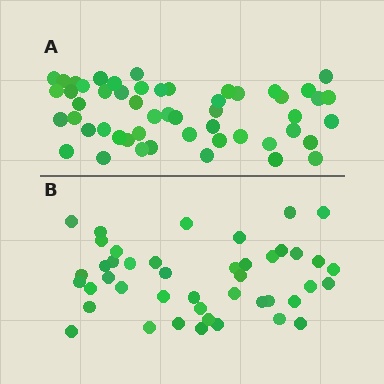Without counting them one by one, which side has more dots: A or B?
Region A (the top region) has more dots.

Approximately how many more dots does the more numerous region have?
Region A has roughly 8 or so more dots than region B.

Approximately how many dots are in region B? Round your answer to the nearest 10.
About 40 dots. (The exact count is 44, which rounds to 40.)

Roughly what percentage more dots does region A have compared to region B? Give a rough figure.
About 20% more.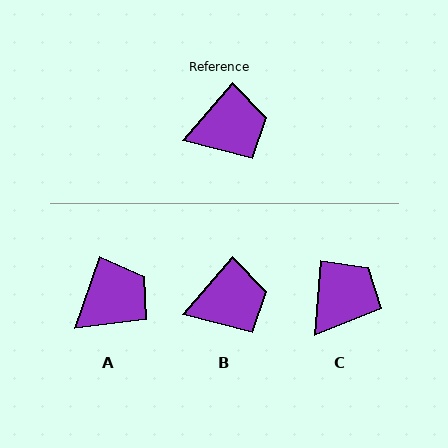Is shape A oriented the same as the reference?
No, it is off by about 21 degrees.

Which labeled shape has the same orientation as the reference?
B.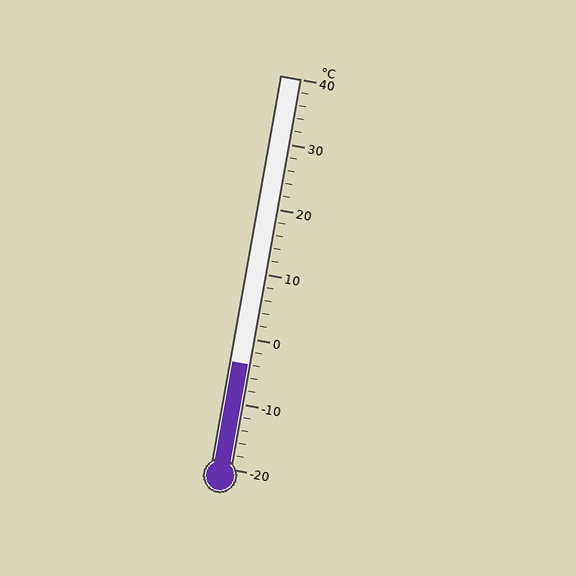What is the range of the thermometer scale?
The thermometer scale ranges from -20°C to 40°C.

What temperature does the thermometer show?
The thermometer shows approximately -4°C.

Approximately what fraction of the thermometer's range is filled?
The thermometer is filled to approximately 25% of its range.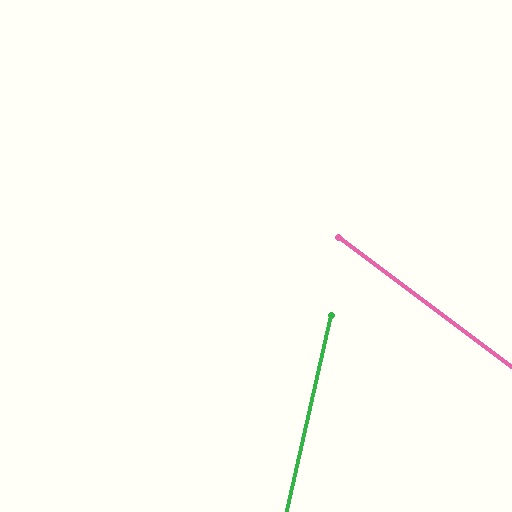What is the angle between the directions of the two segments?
Approximately 66 degrees.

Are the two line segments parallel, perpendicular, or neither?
Neither parallel nor perpendicular — they differ by about 66°.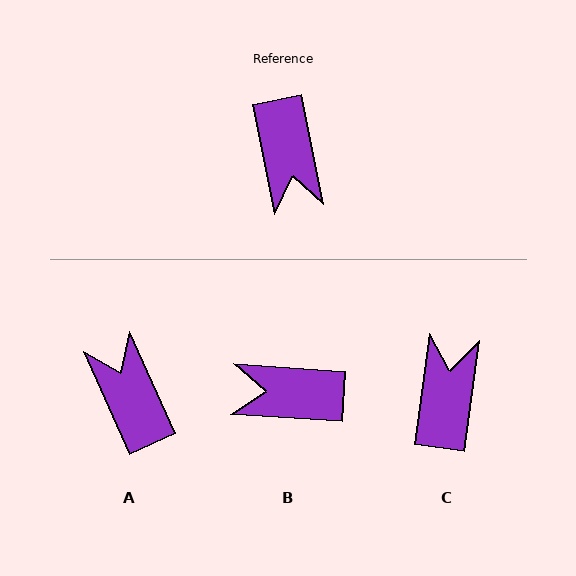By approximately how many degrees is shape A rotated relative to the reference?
Approximately 168 degrees clockwise.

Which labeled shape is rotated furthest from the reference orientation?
A, about 168 degrees away.